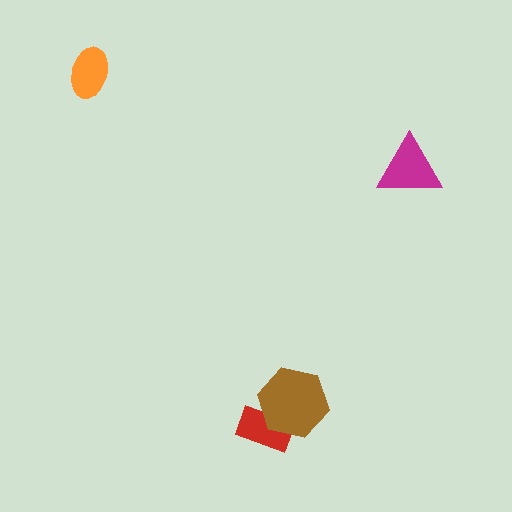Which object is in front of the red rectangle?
The brown hexagon is in front of the red rectangle.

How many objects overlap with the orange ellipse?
0 objects overlap with the orange ellipse.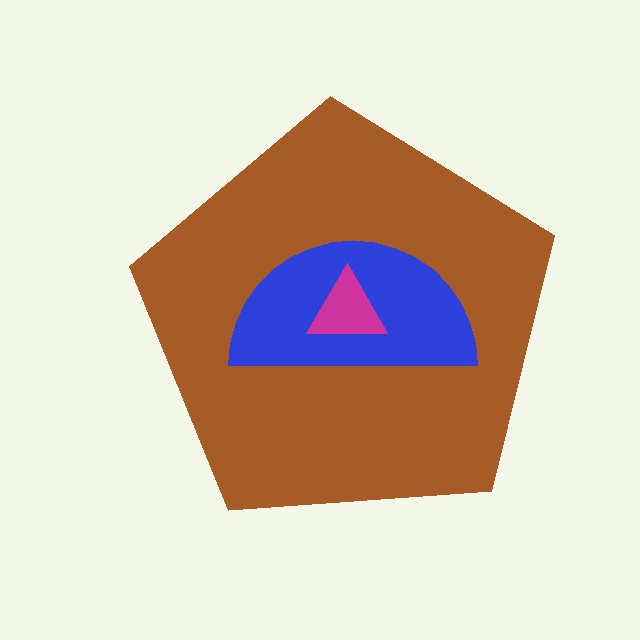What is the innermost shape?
The magenta triangle.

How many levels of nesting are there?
3.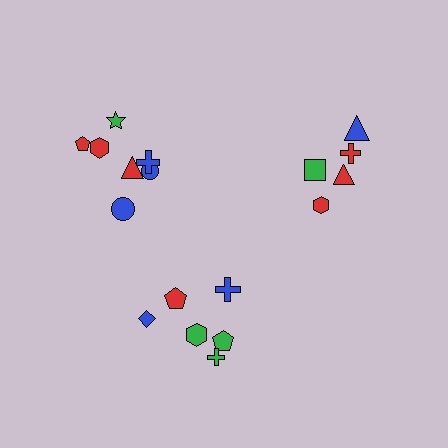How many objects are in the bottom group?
There are 6 objects.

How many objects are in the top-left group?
There are 7 objects.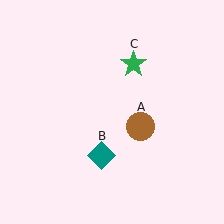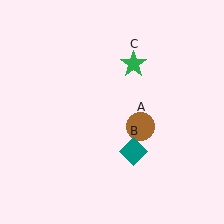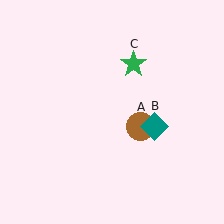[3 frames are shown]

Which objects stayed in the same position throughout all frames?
Brown circle (object A) and green star (object C) remained stationary.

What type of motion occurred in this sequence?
The teal diamond (object B) rotated counterclockwise around the center of the scene.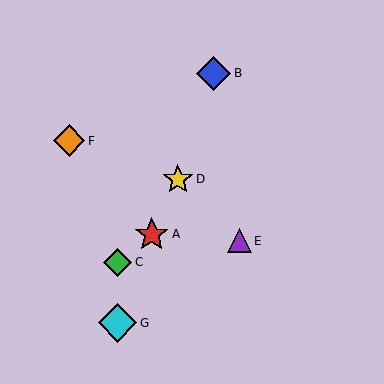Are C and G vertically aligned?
Yes, both are at x≈118.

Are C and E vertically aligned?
No, C is at x≈118 and E is at x≈239.